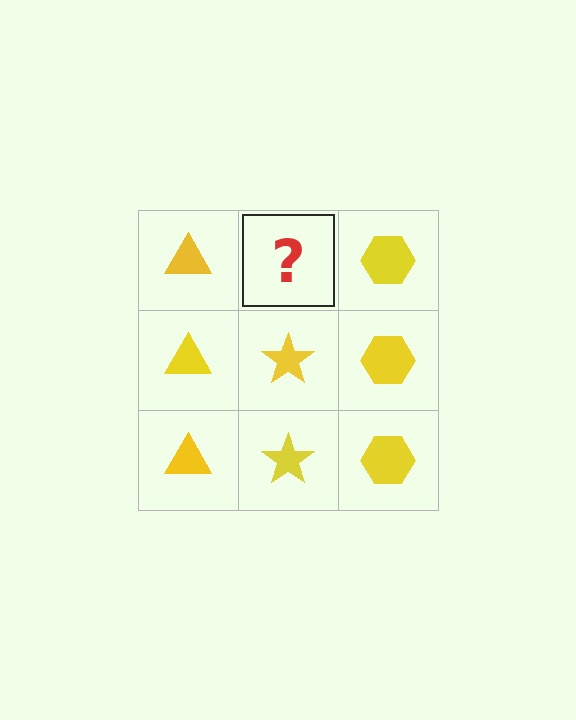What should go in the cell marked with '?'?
The missing cell should contain a yellow star.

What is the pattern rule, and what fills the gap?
The rule is that each column has a consistent shape. The gap should be filled with a yellow star.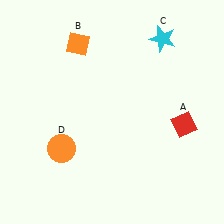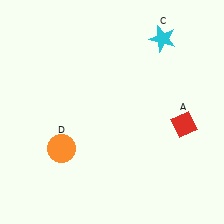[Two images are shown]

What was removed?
The orange diamond (B) was removed in Image 2.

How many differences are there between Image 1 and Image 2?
There is 1 difference between the two images.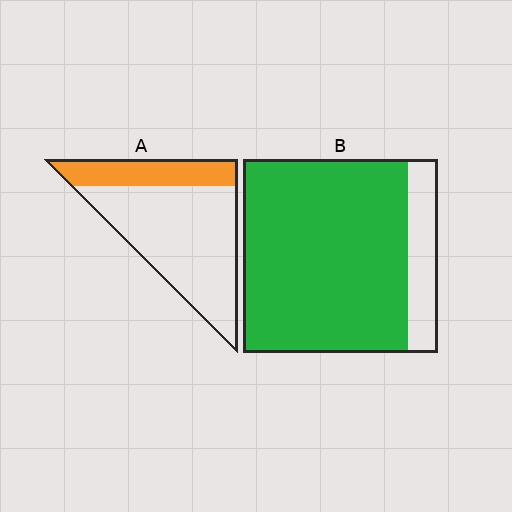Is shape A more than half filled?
No.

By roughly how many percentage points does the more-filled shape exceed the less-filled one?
By roughly 60 percentage points (B over A).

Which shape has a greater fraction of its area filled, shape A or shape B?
Shape B.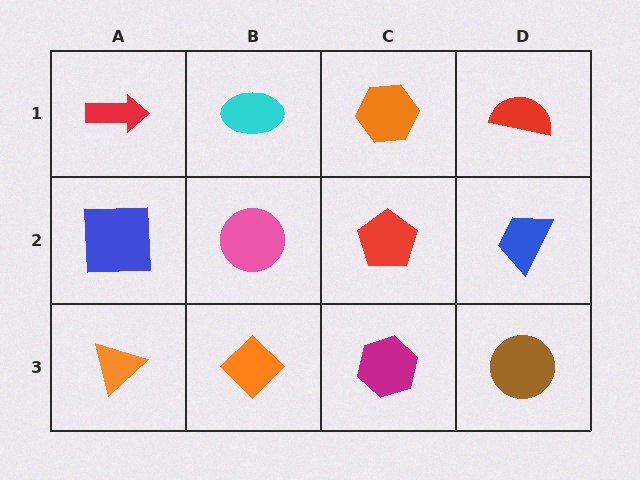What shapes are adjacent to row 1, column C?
A red pentagon (row 2, column C), a cyan ellipse (row 1, column B), a red semicircle (row 1, column D).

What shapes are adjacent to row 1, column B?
A pink circle (row 2, column B), a red arrow (row 1, column A), an orange hexagon (row 1, column C).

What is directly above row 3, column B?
A pink circle.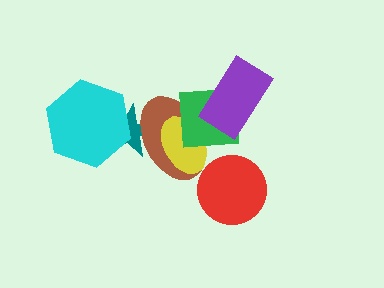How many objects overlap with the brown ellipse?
3 objects overlap with the brown ellipse.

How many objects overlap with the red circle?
0 objects overlap with the red circle.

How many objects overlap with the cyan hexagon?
1 object overlaps with the cyan hexagon.